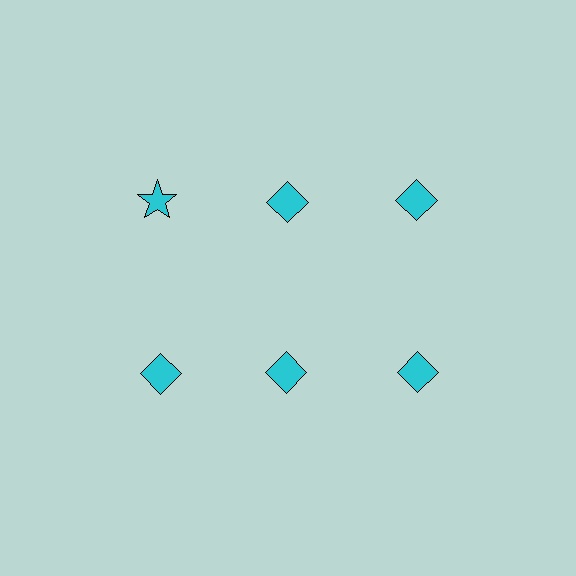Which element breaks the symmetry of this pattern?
The cyan star in the top row, leftmost column breaks the symmetry. All other shapes are cyan diamonds.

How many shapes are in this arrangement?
There are 6 shapes arranged in a grid pattern.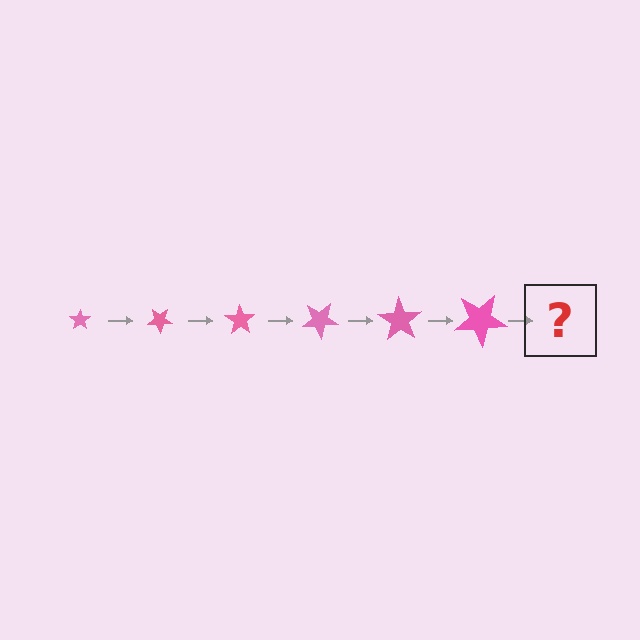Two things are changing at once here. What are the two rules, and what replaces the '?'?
The two rules are that the star grows larger each step and it rotates 35 degrees each step. The '?' should be a star, larger than the previous one and rotated 210 degrees from the start.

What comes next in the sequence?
The next element should be a star, larger than the previous one and rotated 210 degrees from the start.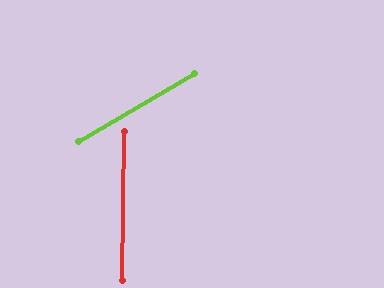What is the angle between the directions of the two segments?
Approximately 59 degrees.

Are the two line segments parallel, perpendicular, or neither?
Neither parallel nor perpendicular — they differ by about 59°.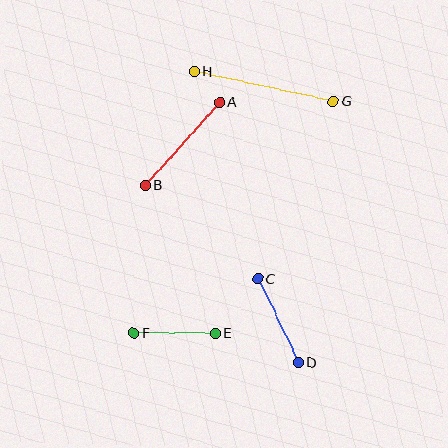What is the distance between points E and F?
The distance is approximately 81 pixels.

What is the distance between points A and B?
The distance is approximately 111 pixels.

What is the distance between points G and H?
The distance is approximately 142 pixels.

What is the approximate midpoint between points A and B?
The midpoint is at approximately (182, 144) pixels.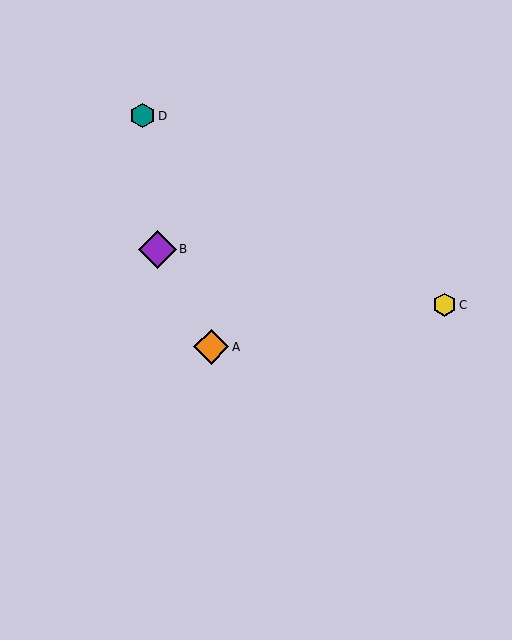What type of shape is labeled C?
Shape C is a yellow hexagon.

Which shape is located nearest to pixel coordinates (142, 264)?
The purple diamond (labeled B) at (157, 249) is nearest to that location.